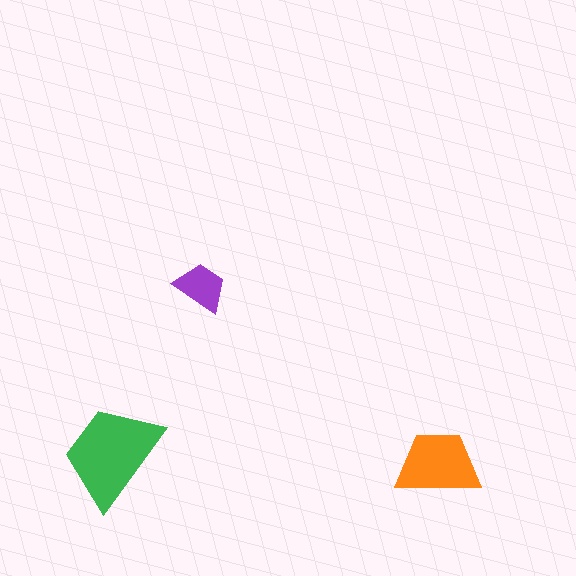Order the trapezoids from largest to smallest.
the green one, the orange one, the purple one.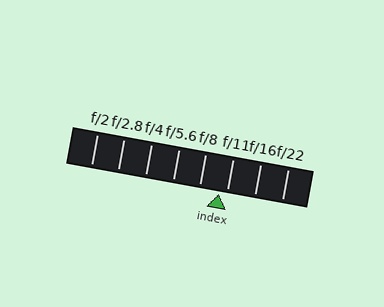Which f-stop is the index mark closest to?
The index mark is closest to f/11.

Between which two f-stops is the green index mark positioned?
The index mark is between f/8 and f/11.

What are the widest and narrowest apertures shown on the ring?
The widest aperture shown is f/2 and the narrowest is f/22.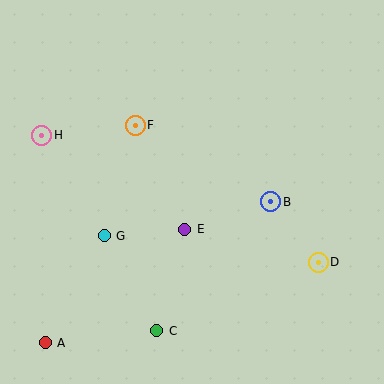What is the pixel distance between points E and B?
The distance between E and B is 90 pixels.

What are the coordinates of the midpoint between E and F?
The midpoint between E and F is at (160, 177).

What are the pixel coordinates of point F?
Point F is at (135, 125).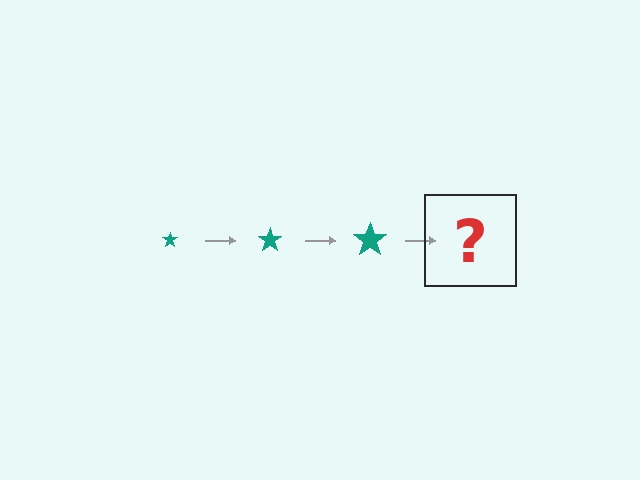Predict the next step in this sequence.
The next step is a teal star, larger than the previous one.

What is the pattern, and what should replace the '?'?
The pattern is that the star gets progressively larger each step. The '?' should be a teal star, larger than the previous one.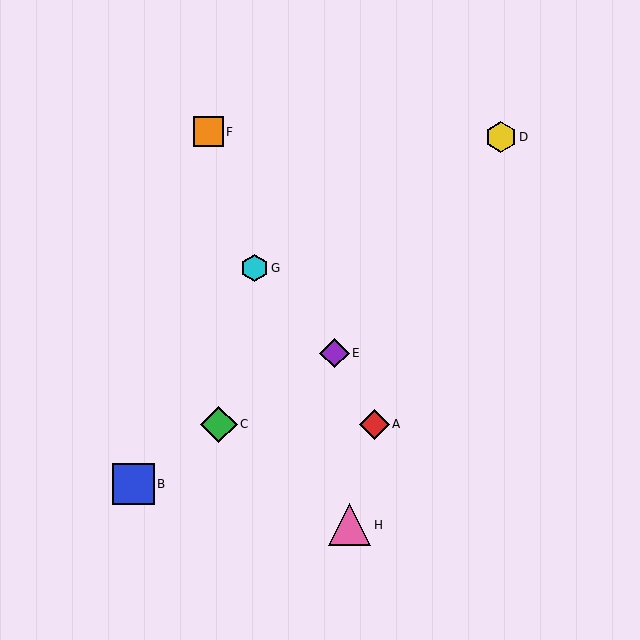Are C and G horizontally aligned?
No, C is at y≈424 and G is at y≈268.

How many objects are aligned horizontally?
2 objects (A, C) are aligned horizontally.